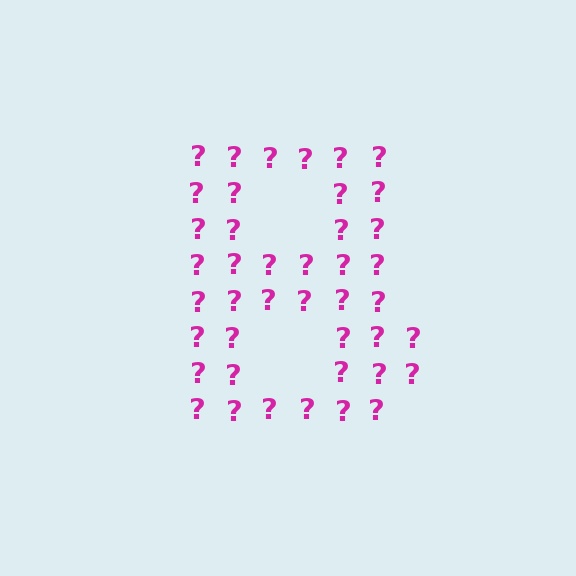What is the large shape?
The large shape is the letter B.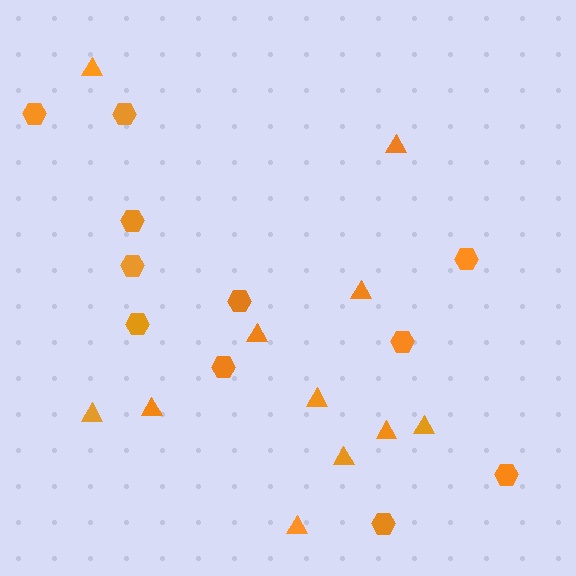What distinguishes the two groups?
There are 2 groups: one group of hexagons (11) and one group of triangles (11).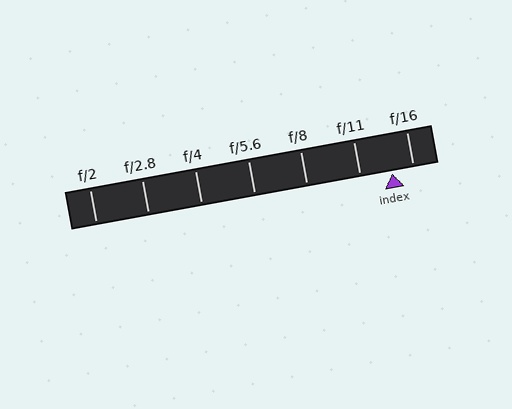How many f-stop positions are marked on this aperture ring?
There are 7 f-stop positions marked.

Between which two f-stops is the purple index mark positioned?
The index mark is between f/11 and f/16.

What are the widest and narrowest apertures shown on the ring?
The widest aperture shown is f/2 and the narrowest is f/16.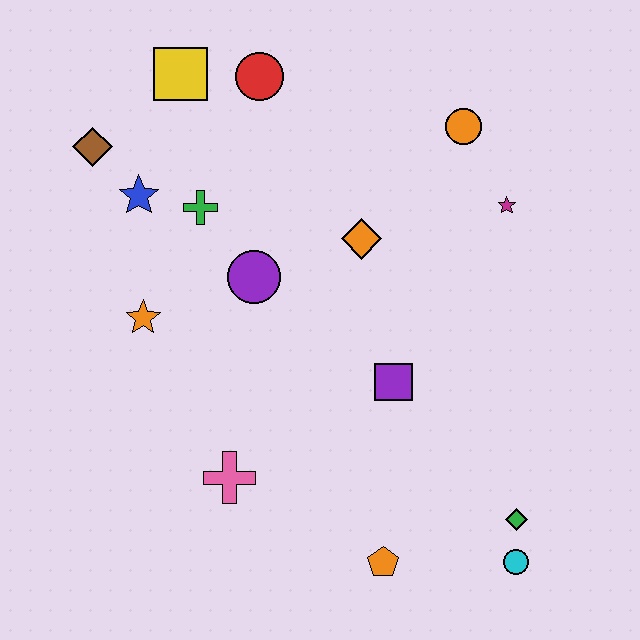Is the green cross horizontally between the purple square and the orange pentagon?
No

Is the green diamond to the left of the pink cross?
No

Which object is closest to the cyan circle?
The green diamond is closest to the cyan circle.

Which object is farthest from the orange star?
The cyan circle is farthest from the orange star.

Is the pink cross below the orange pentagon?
No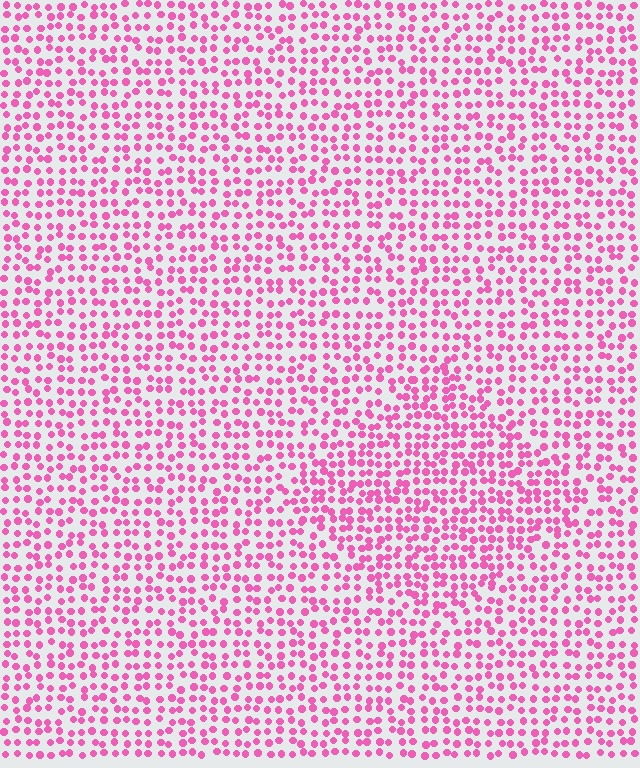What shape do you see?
I see a diamond.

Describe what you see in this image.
The image contains small pink elements arranged at two different densities. A diamond-shaped region is visible where the elements are more densely packed than the surrounding area.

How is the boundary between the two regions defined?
The boundary is defined by a change in element density (approximately 1.4x ratio). All elements are the same color, size, and shape.